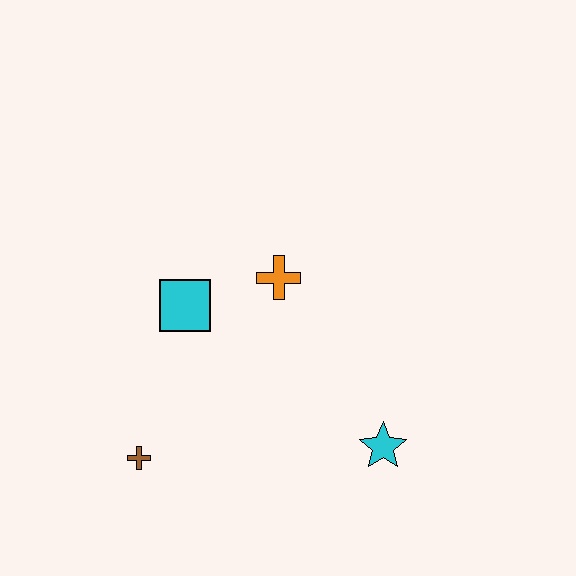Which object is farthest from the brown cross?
The cyan star is farthest from the brown cross.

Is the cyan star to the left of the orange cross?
No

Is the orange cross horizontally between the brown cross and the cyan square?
No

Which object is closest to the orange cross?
The cyan square is closest to the orange cross.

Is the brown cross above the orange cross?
No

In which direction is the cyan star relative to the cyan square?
The cyan star is to the right of the cyan square.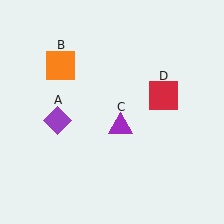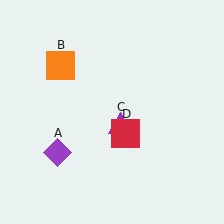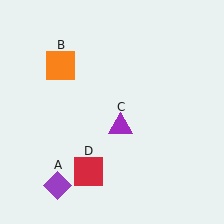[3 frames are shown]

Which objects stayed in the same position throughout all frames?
Orange square (object B) and purple triangle (object C) remained stationary.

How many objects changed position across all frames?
2 objects changed position: purple diamond (object A), red square (object D).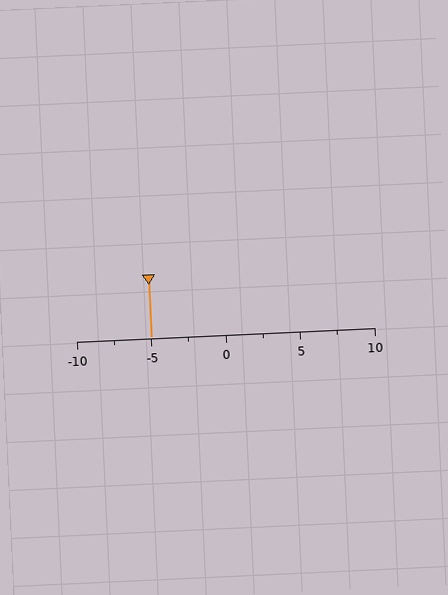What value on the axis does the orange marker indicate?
The marker indicates approximately -5.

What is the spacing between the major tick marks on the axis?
The major ticks are spaced 5 apart.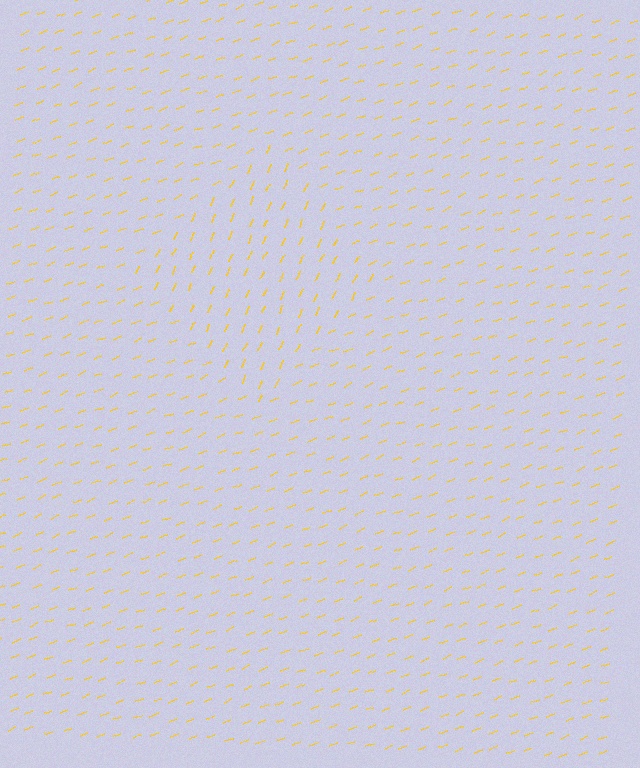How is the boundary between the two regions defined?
The boundary is defined purely by a change in line orientation (approximately 45 degrees difference). All lines are the same color and thickness.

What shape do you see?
I see a diamond.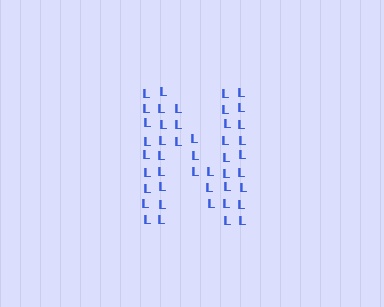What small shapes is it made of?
It is made of small letter L's.